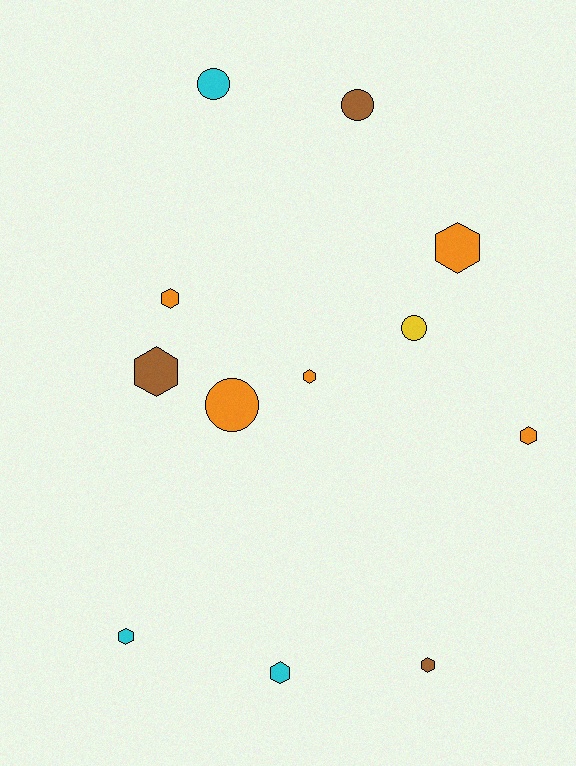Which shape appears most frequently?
Hexagon, with 8 objects.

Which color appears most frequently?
Orange, with 5 objects.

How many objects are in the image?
There are 12 objects.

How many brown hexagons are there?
There are 2 brown hexagons.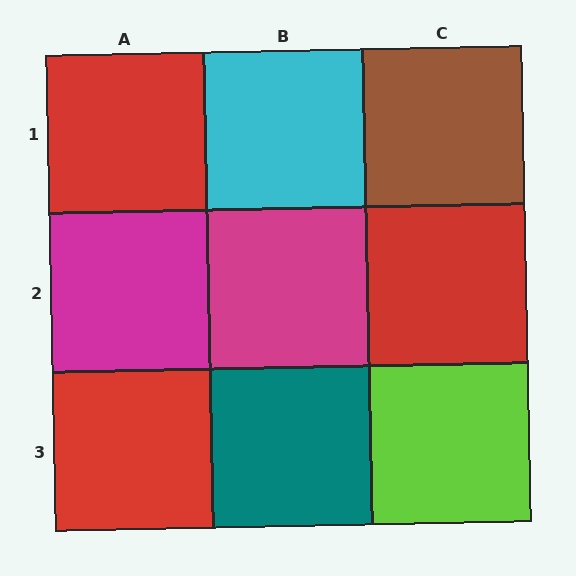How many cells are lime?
1 cell is lime.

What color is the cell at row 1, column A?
Red.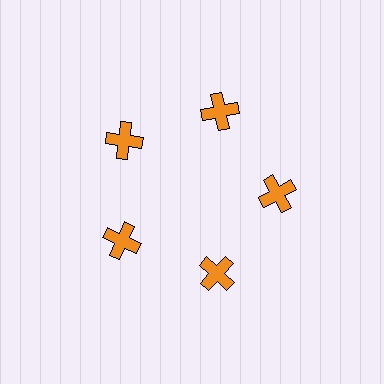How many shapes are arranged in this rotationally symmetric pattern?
There are 5 shapes, arranged in 5 groups of 1.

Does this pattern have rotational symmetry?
Yes, this pattern has 5-fold rotational symmetry. It looks the same after rotating 72 degrees around the center.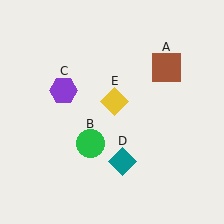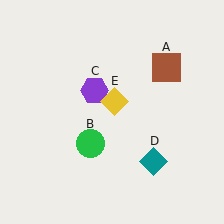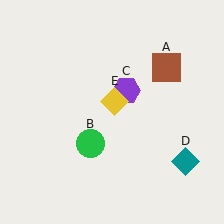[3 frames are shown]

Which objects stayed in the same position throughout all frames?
Brown square (object A) and green circle (object B) and yellow diamond (object E) remained stationary.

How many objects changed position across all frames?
2 objects changed position: purple hexagon (object C), teal diamond (object D).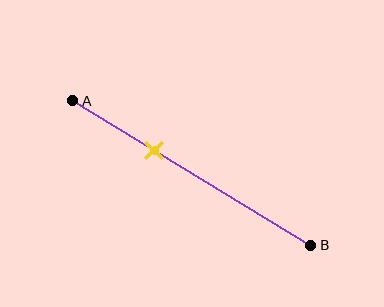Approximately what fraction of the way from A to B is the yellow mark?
The yellow mark is approximately 35% of the way from A to B.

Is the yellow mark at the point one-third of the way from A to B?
Yes, the mark is approximately at the one-third point.